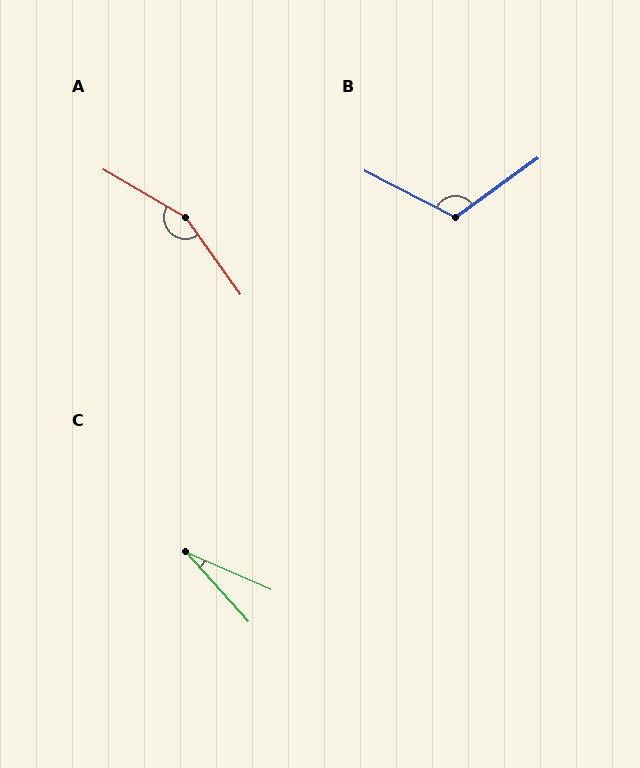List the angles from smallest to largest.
C (24°), B (117°), A (156°).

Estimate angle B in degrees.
Approximately 117 degrees.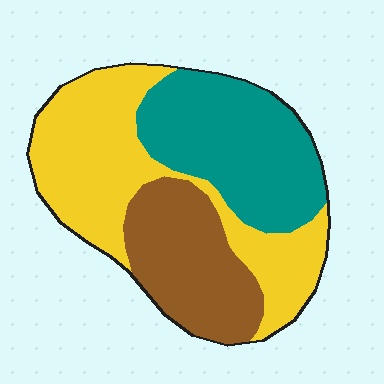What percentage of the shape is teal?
Teal takes up about one third (1/3) of the shape.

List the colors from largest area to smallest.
From largest to smallest: yellow, teal, brown.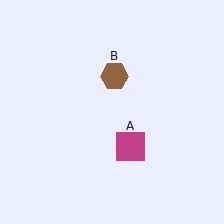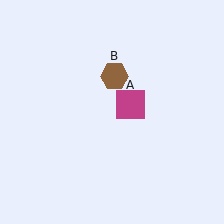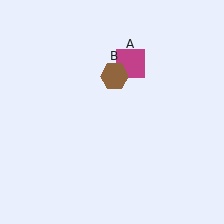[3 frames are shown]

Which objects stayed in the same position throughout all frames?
Brown hexagon (object B) remained stationary.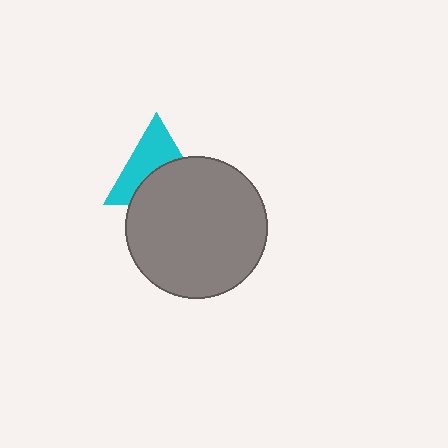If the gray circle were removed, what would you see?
You would see the complete cyan triangle.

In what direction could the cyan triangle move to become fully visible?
The cyan triangle could move up. That would shift it out from behind the gray circle entirely.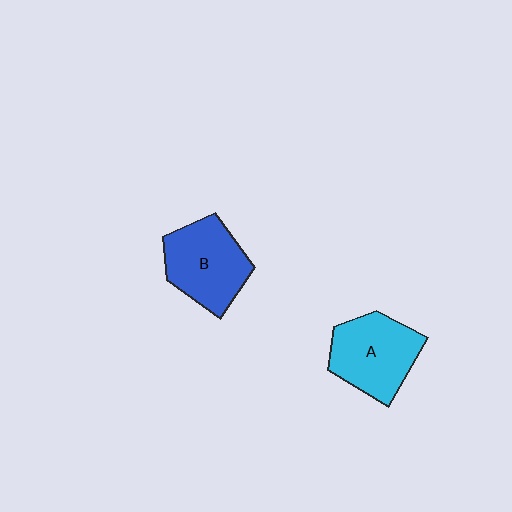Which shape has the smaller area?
Shape A (cyan).